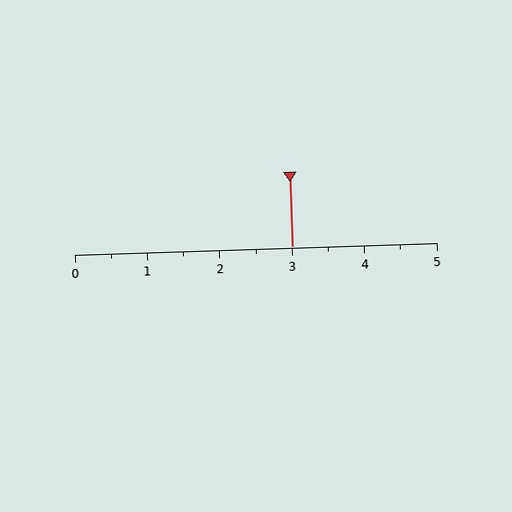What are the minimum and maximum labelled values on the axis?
The axis runs from 0 to 5.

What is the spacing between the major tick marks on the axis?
The major ticks are spaced 1 apart.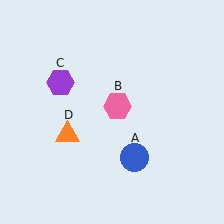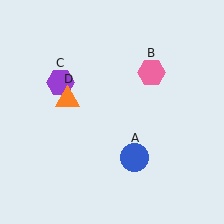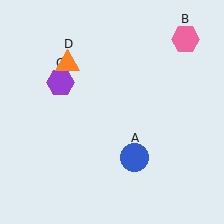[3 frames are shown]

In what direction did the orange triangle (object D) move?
The orange triangle (object D) moved up.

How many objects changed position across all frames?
2 objects changed position: pink hexagon (object B), orange triangle (object D).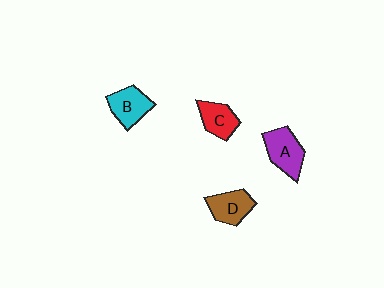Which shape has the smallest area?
Shape C (red).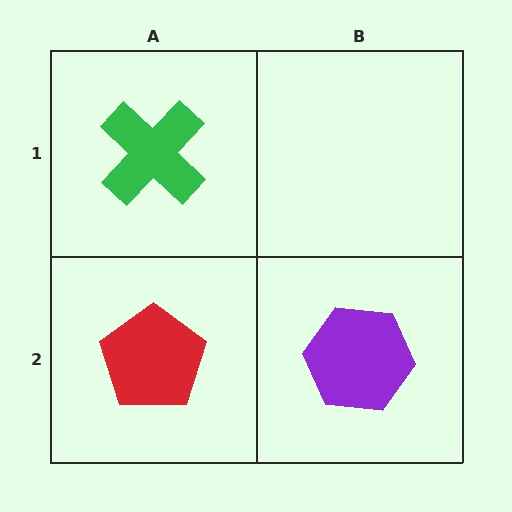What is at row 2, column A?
A red pentagon.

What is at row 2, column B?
A purple hexagon.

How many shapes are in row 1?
1 shape.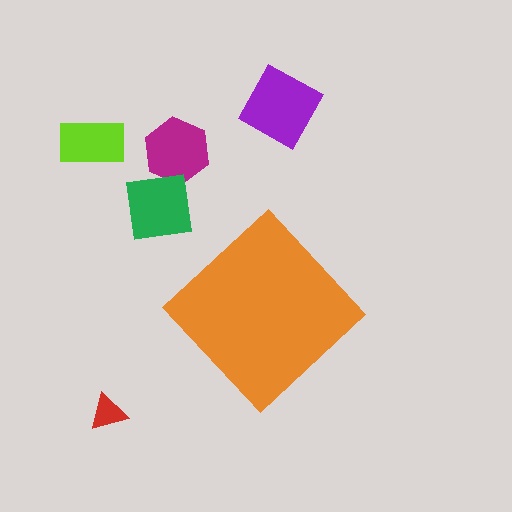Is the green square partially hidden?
No, the green square is fully visible.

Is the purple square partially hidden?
No, the purple square is fully visible.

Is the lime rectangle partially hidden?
No, the lime rectangle is fully visible.